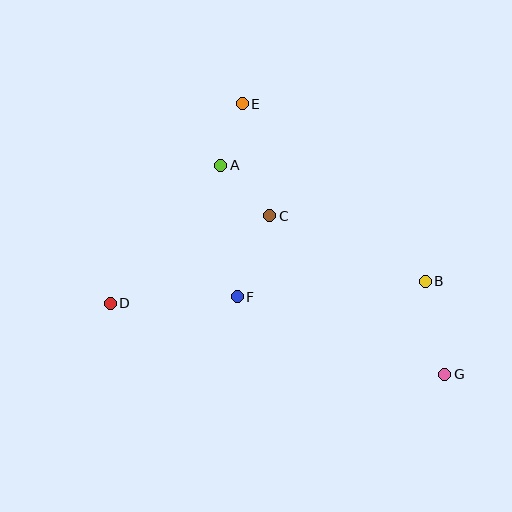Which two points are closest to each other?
Points A and E are closest to each other.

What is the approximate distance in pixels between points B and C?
The distance between B and C is approximately 169 pixels.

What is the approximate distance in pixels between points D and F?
The distance between D and F is approximately 127 pixels.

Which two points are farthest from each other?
Points D and G are farthest from each other.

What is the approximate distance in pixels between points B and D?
The distance between B and D is approximately 316 pixels.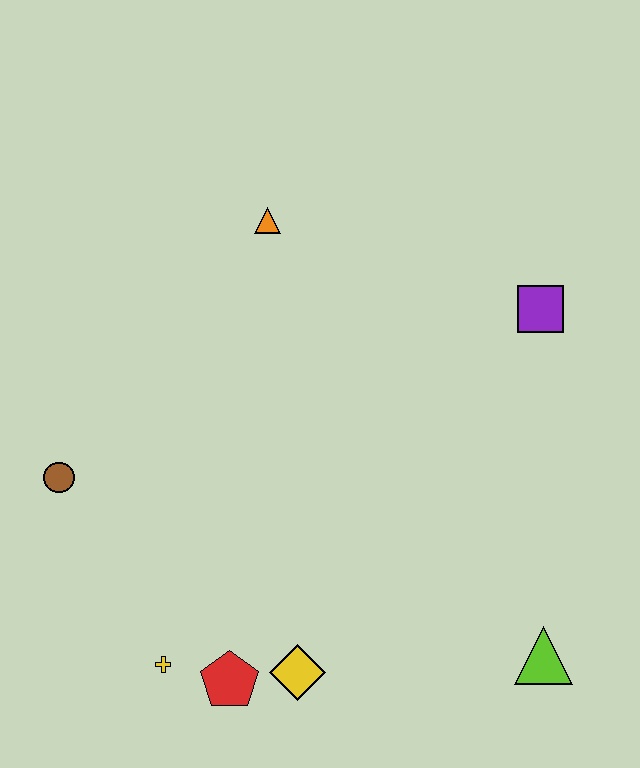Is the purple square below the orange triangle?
Yes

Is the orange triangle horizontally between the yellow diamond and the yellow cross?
Yes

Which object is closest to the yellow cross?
The red pentagon is closest to the yellow cross.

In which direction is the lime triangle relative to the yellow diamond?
The lime triangle is to the right of the yellow diamond.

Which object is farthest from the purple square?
The yellow cross is farthest from the purple square.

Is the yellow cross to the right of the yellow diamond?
No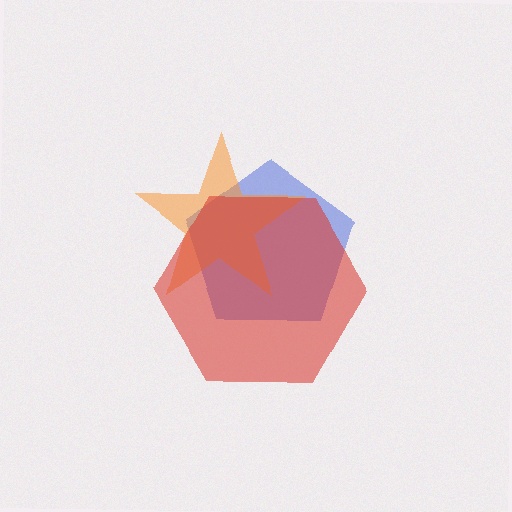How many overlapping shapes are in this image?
There are 3 overlapping shapes in the image.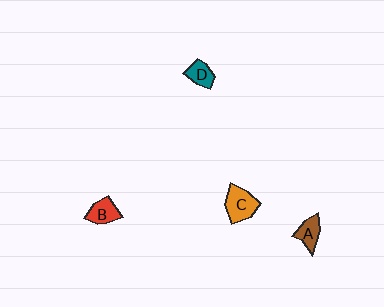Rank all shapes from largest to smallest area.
From largest to smallest: C (orange), B (red), A (brown), D (teal).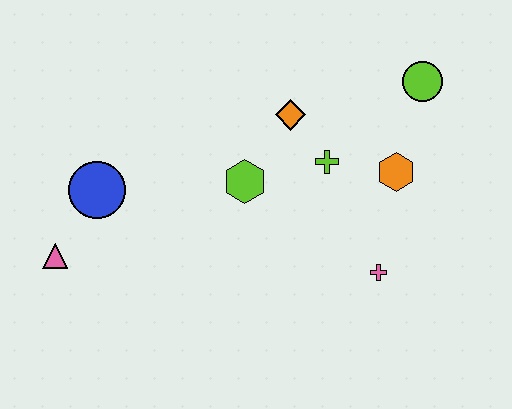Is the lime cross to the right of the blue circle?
Yes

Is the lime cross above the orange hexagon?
Yes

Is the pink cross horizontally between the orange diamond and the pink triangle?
No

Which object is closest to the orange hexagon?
The lime cross is closest to the orange hexagon.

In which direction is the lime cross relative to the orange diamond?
The lime cross is below the orange diamond.